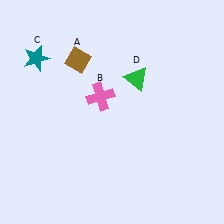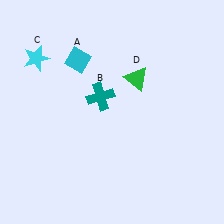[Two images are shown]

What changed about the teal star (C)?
In Image 1, C is teal. In Image 2, it changed to cyan.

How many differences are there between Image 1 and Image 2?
There are 3 differences between the two images.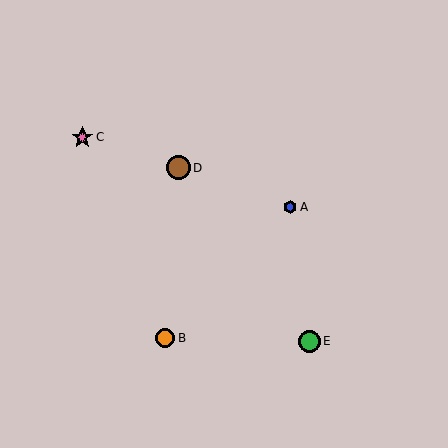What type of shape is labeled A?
Shape A is a blue hexagon.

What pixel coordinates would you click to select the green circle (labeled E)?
Click at (309, 341) to select the green circle E.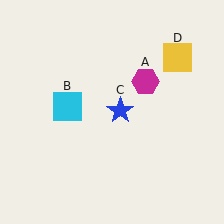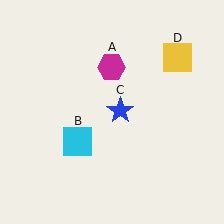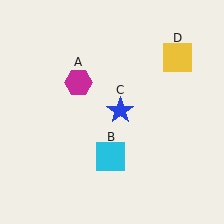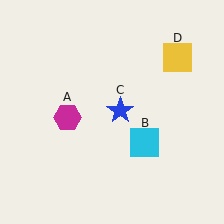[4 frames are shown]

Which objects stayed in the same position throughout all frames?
Blue star (object C) and yellow square (object D) remained stationary.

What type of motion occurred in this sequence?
The magenta hexagon (object A), cyan square (object B) rotated counterclockwise around the center of the scene.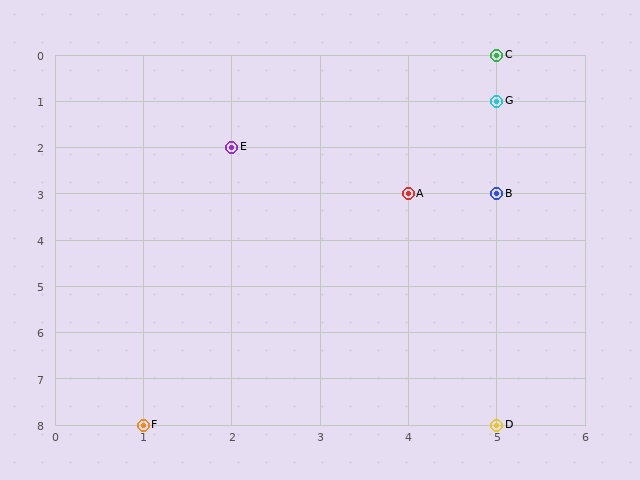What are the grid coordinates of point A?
Point A is at grid coordinates (4, 3).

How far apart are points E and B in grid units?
Points E and B are 3 columns and 1 row apart (about 3.2 grid units diagonally).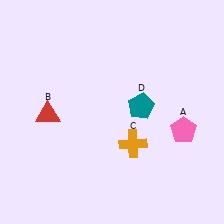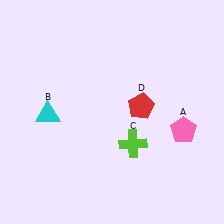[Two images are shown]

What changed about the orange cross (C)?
In Image 1, C is orange. In Image 2, it changed to lime.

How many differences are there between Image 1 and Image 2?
There are 3 differences between the two images.